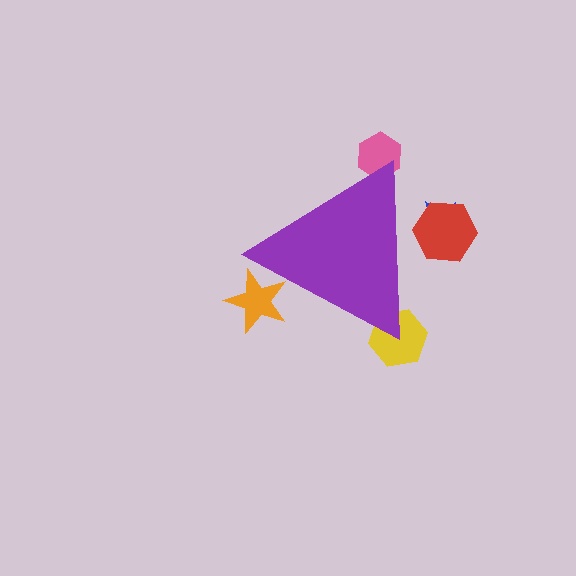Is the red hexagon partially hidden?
Yes, the red hexagon is partially hidden behind the purple triangle.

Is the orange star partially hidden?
Yes, the orange star is partially hidden behind the purple triangle.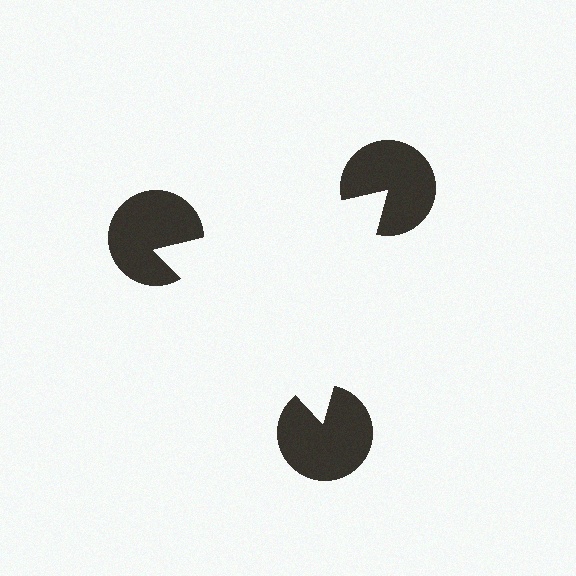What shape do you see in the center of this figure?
An illusory triangle — its edges are inferred from the aligned wedge cuts in the pac-man discs, not physically drawn.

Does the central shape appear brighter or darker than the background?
It typically appears slightly brighter than the background, even though no actual brightness change is drawn.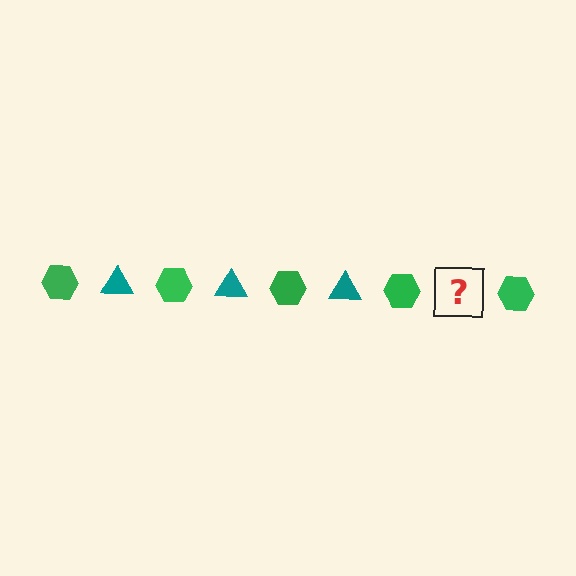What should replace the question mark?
The question mark should be replaced with a teal triangle.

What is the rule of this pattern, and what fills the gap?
The rule is that the pattern alternates between green hexagon and teal triangle. The gap should be filled with a teal triangle.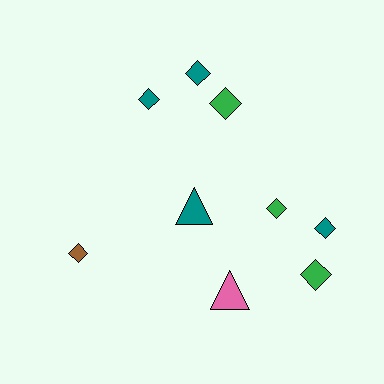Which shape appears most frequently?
Diamond, with 7 objects.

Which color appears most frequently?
Teal, with 4 objects.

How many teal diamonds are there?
There are 3 teal diamonds.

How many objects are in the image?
There are 9 objects.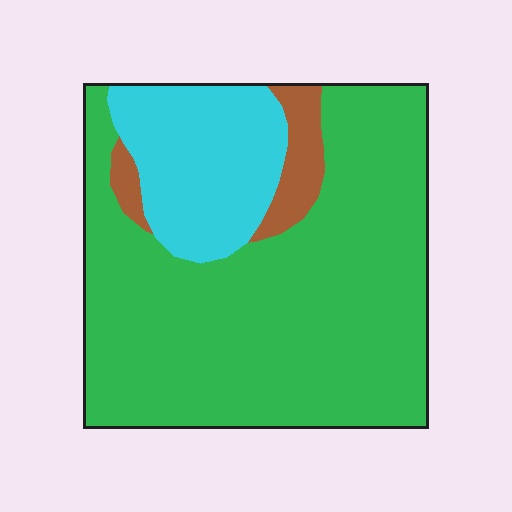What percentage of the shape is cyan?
Cyan takes up about one fifth (1/5) of the shape.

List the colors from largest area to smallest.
From largest to smallest: green, cyan, brown.